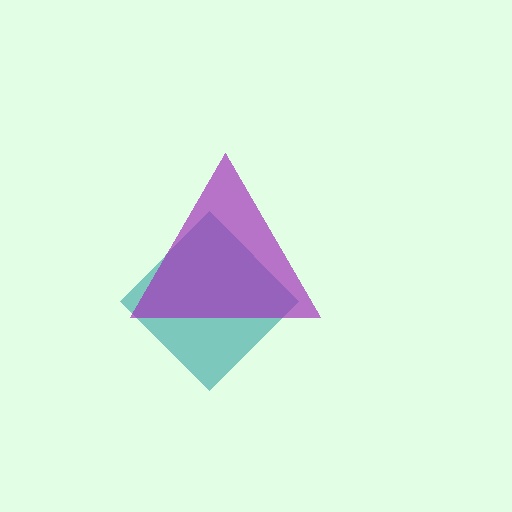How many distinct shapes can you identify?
There are 2 distinct shapes: a teal diamond, a purple triangle.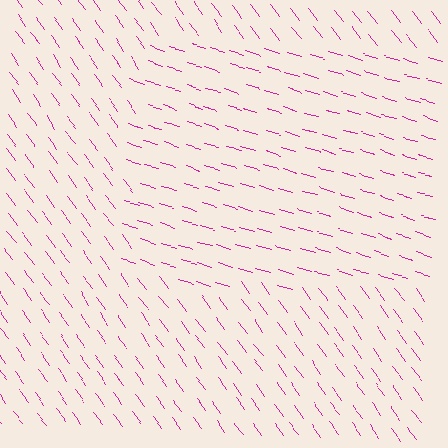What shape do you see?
I see a rectangle.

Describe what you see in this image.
The image is filled with small magenta line segments. A rectangle region in the image has lines oriented differently from the surrounding lines, creating a visible texture boundary.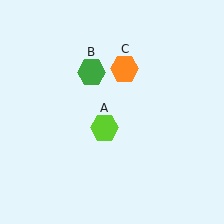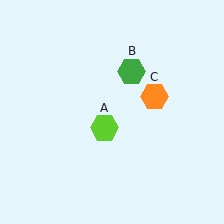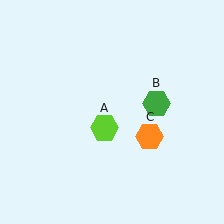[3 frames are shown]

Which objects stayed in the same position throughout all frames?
Lime hexagon (object A) remained stationary.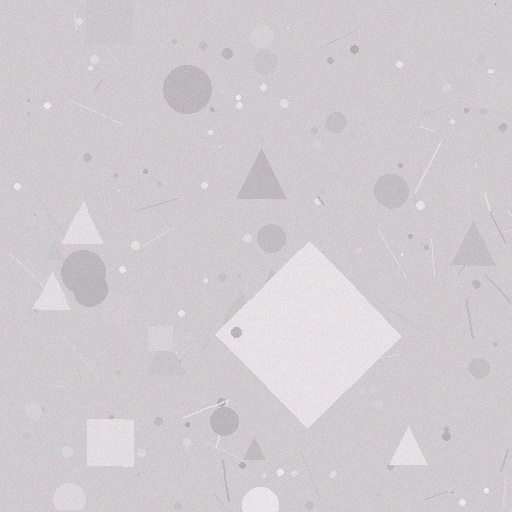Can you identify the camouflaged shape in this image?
The camouflaged shape is a diamond.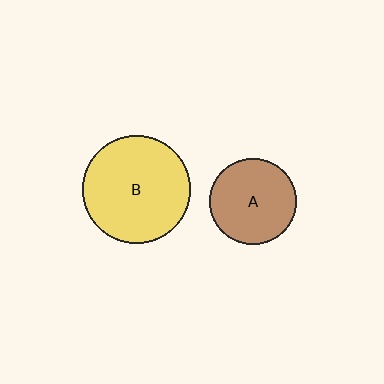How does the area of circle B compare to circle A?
Approximately 1.6 times.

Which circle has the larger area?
Circle B (yellow).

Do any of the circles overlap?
No, none of the circles overlap.